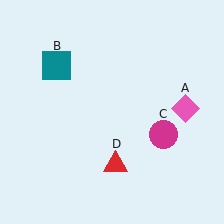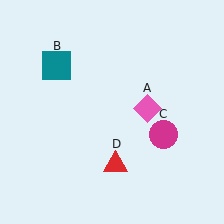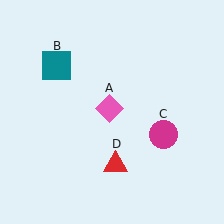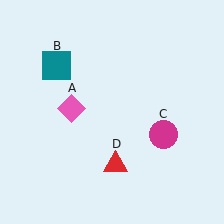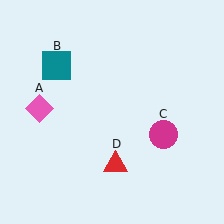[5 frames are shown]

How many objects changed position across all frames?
1 object changed position: pink diamond (object A).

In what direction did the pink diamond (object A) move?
The pink diamond (object A) moved left.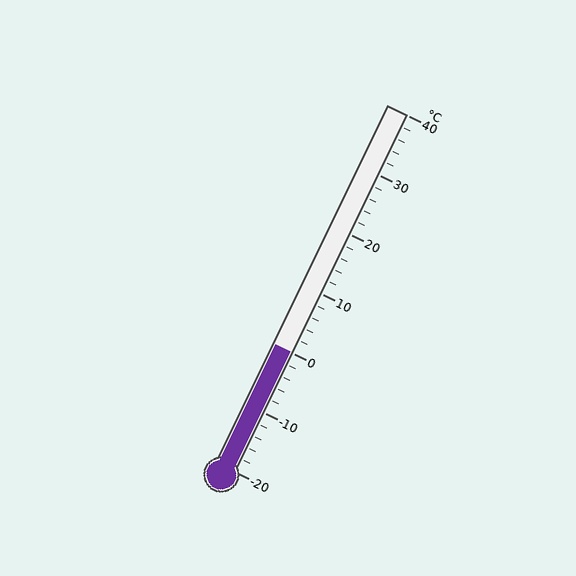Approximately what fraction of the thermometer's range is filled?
The thermometer is filled to approximately 35% of its range.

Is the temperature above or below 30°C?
The temperature is below 30°C.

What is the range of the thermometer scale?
The thermometer scale ranges from -20°C to 40°C.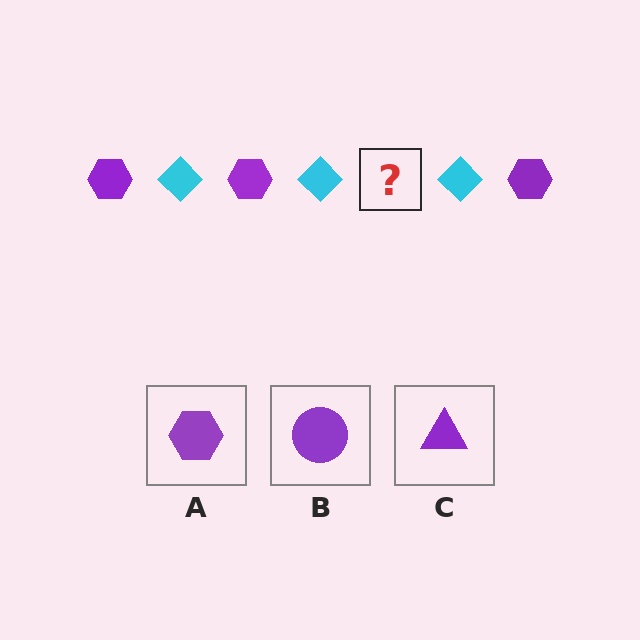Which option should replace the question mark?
Option A.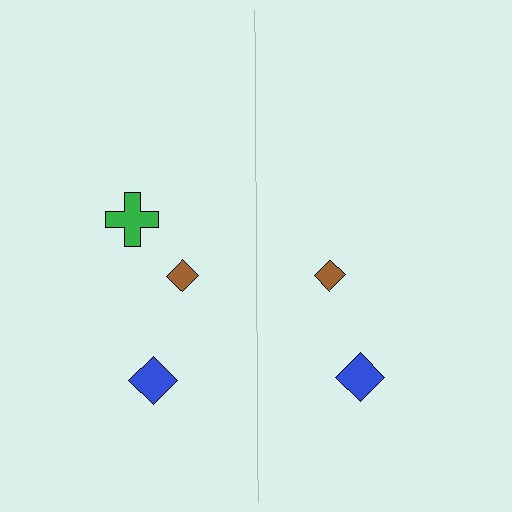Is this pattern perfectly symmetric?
No, the pattern is not perfectly symmetric. A green cross is missing from the right side.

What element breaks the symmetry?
A green cross is missing from the right side.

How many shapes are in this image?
There are 5 shapes in this image.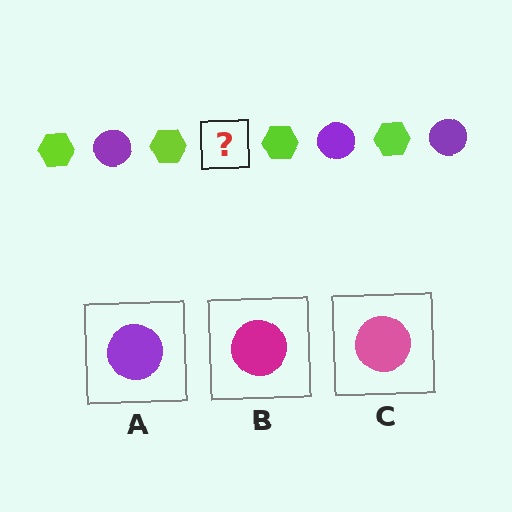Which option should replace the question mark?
Option A.